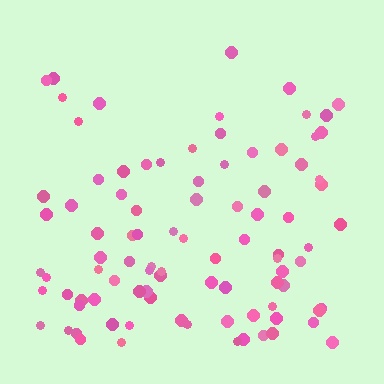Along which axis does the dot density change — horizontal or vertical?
Vertical.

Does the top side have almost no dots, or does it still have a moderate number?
Still a moderate number, just noticeably fewer than the bottom.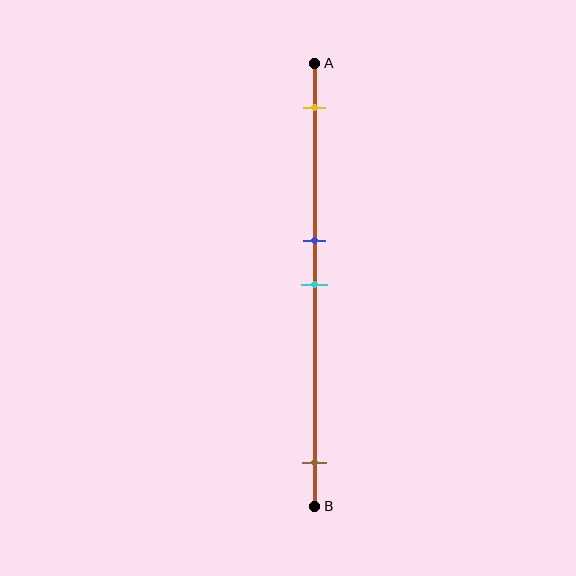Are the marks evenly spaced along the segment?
No, the marks are not evenly spaced.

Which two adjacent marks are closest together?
The blue and cyan marks are the closest adjacent pair.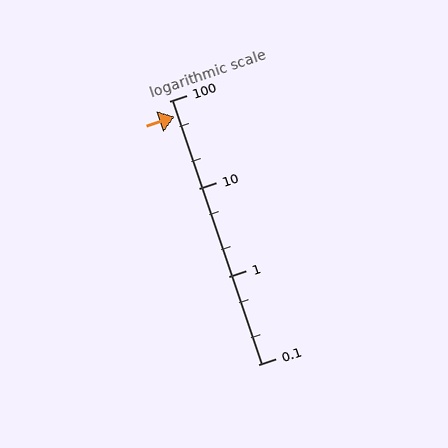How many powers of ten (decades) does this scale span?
The scale spans 3 decades, from 0.1 to 100.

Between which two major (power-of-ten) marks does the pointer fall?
The pointer is between 10 and 100.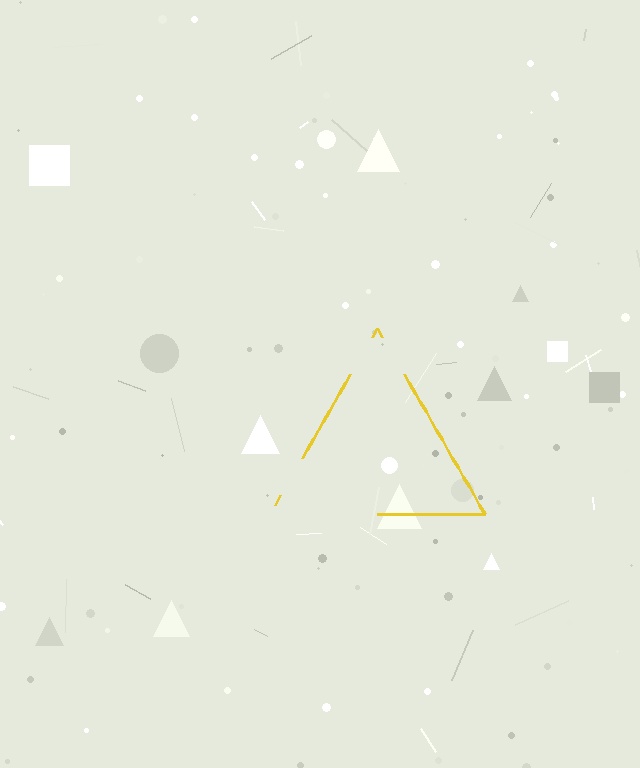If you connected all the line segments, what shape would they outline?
They would outline a triangle.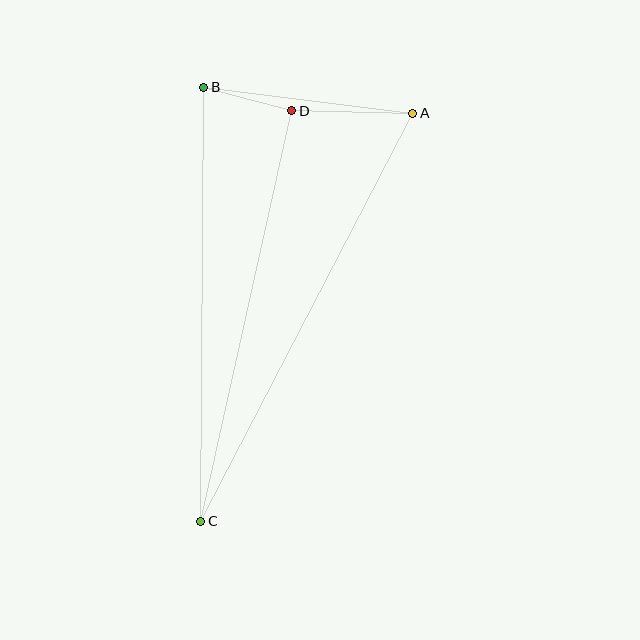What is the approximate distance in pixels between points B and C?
The distance between B and C is approximately 434 pixels.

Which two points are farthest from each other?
Points A and C are farthest from each other.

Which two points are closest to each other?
Points B and D are closest to each other.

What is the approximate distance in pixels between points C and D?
The distance between C and D is approximately 421 pixels.